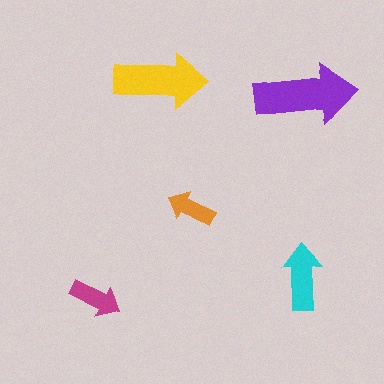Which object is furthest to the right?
The purple arrow is rightmost.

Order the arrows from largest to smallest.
the purple one, the yellow one, the cyan one, the magenta one, the orange one.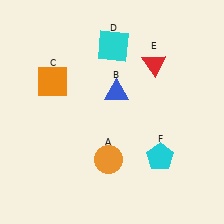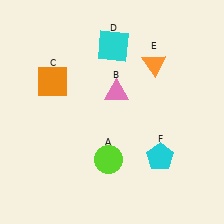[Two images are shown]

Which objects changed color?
A changed from orange to lime. B changed from blue to pink. E changed from red to orange.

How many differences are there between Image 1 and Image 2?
There are 3 differences between the two images.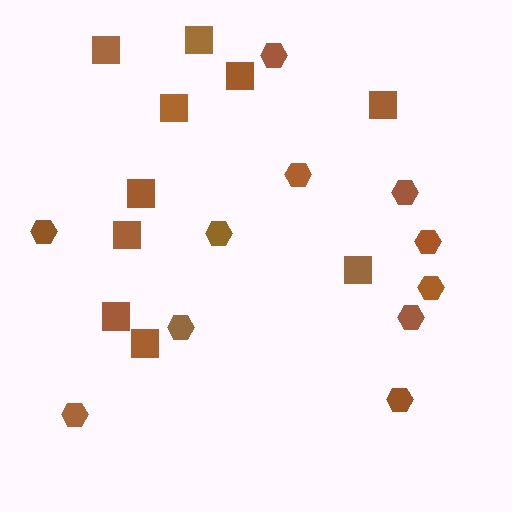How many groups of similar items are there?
There are 2 groups: one group of hexagons (11) and one group of squares (10).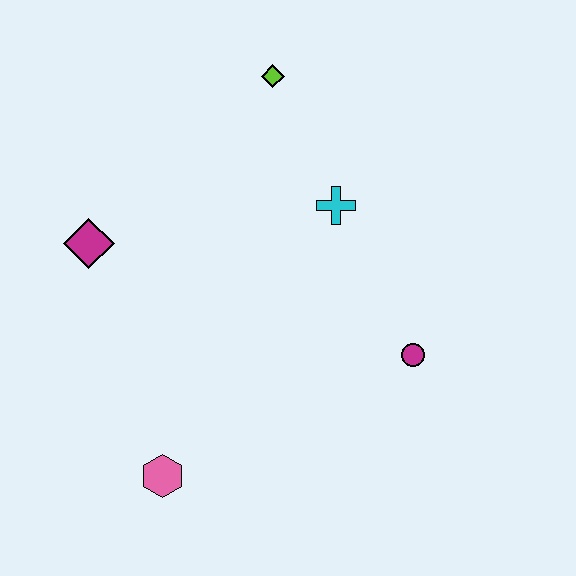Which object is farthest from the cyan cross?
The pink hexagon is farthest from the cyan cross.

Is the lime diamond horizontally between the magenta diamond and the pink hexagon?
No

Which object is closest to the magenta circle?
The cyan cross is closest to the magenta circle.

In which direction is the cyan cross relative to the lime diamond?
The cyan cross is below the lime diamond.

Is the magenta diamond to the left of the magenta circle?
Yes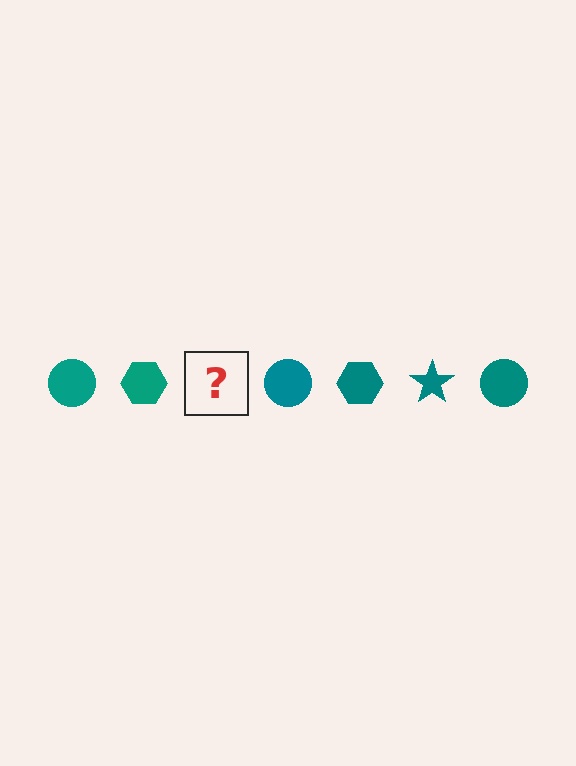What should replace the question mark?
The question mark should be replaced with a teal star.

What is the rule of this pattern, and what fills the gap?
The rule is that the pattern cycles through circle, hexagon, star shapes in teal. The gap should be filled with a teal star.